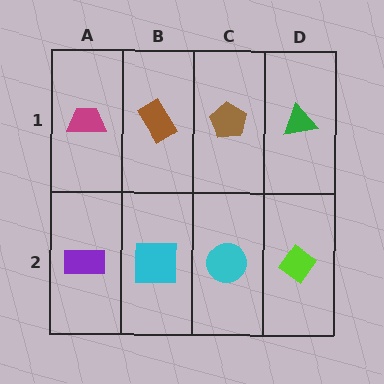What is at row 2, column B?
A cyan square.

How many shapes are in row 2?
4 shapes.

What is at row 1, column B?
A brown rectangle.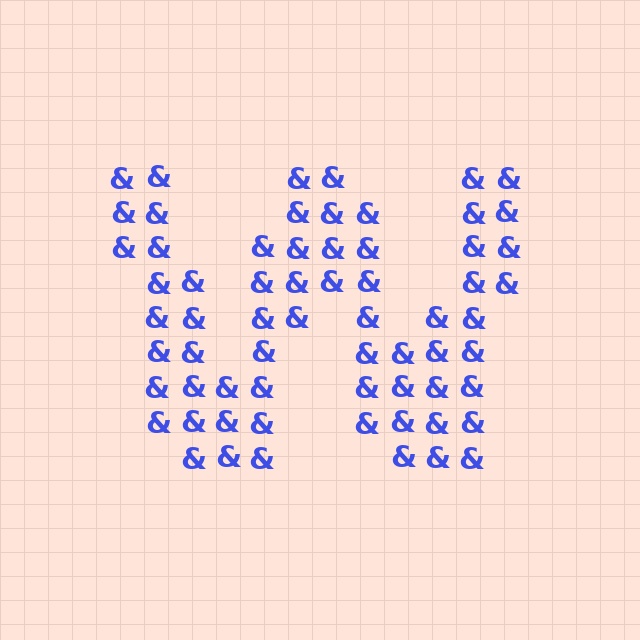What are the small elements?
The small elements are ampersands.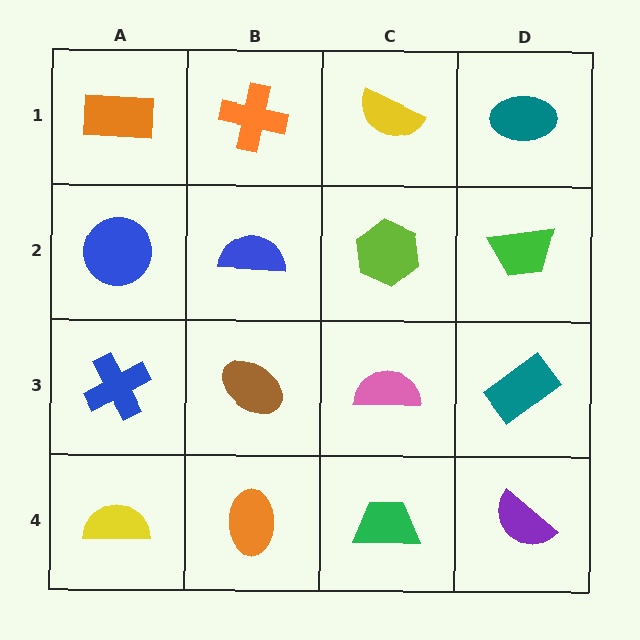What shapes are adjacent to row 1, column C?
A lime hexagon (row 2, column C), an orange cross (row 1, column B), a teal ellipse (row 1, column D).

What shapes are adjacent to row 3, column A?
A blue circle (row 2, column A), a yellow semicircle (row 4, column A), a brown ellipse (row 3, column B).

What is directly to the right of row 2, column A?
A blue semicircle.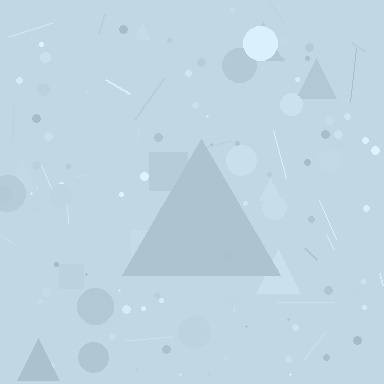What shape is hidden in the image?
A triangle is hidden in the image.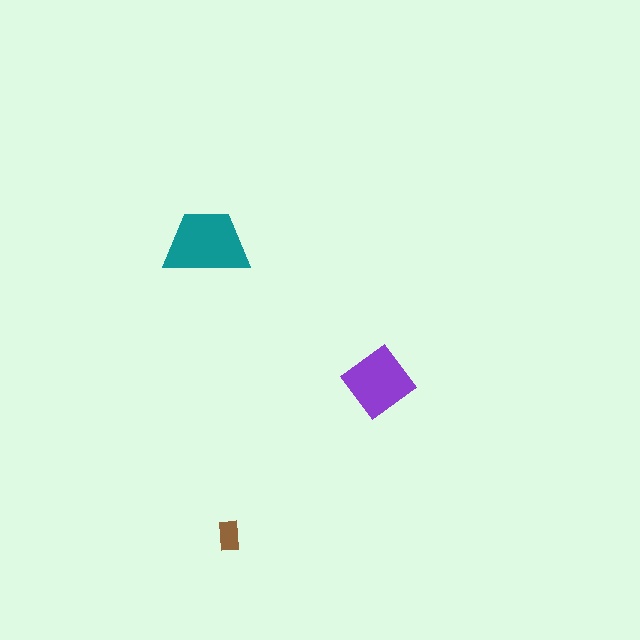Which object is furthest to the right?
The purple diamond is rightmost.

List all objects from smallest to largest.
The brown rectangle, the purple diamond, the teal trapezoid.